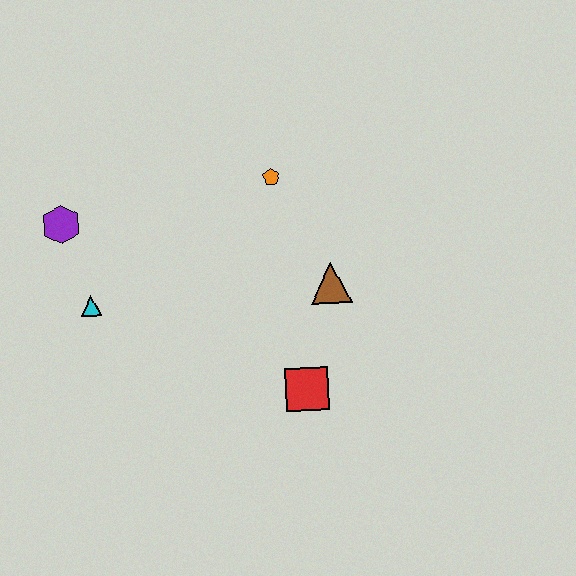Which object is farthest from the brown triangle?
The purple hexagon is farthest from the brown triangle.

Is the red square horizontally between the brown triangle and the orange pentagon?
Yes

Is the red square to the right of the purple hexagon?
Yes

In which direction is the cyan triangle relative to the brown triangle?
The cyan triangle is to the left of the brown triangle.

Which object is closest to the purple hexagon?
The cyan triangle is closest to the purple hexagon.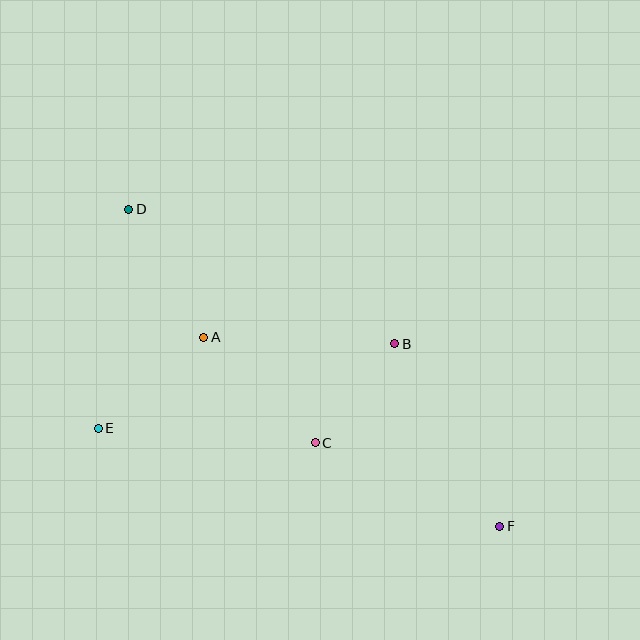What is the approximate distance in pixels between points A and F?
The distance between A and F is approximately 351 pixels.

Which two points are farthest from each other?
Points D and F are farthest from each other.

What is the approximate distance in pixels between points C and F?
The distance between C and F is approximately 203 pixels.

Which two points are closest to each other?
Points B and C are closest to each other.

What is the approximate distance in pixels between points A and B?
The distance between A and B is approximately 191 pixels.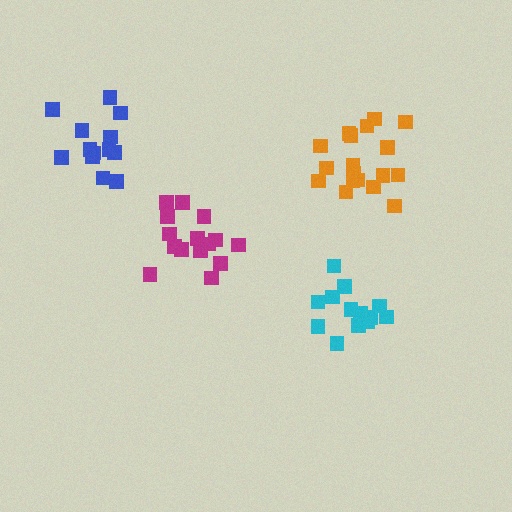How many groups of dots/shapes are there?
There are 4 groups.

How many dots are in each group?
Group 1: 18 dots, Group 2: 13 dots, Group 3: 16 dots, Group 4: 13 dots (60 total).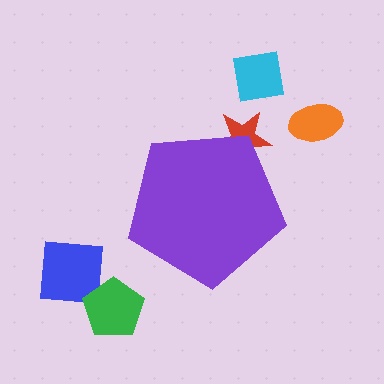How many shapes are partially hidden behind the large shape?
1 shape is partially hidden.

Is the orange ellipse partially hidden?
No, the orange ellipse is fully visible.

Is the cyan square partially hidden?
No, the cyan square is fully visible.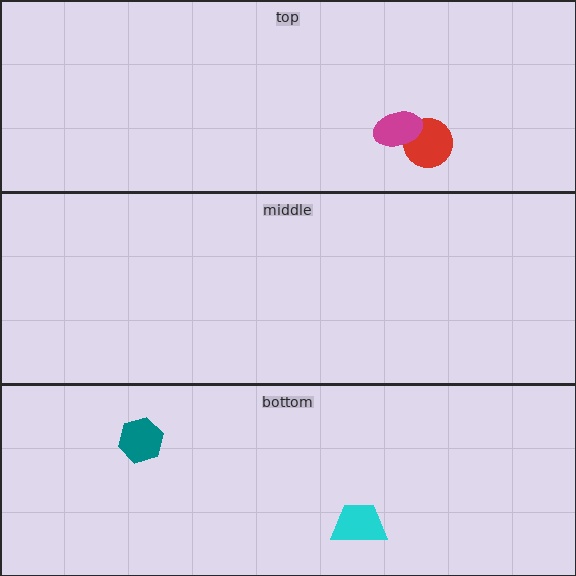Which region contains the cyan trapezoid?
The bottom region.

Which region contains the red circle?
The top region.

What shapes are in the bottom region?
The teal hexagon, the cyan trapezoid.